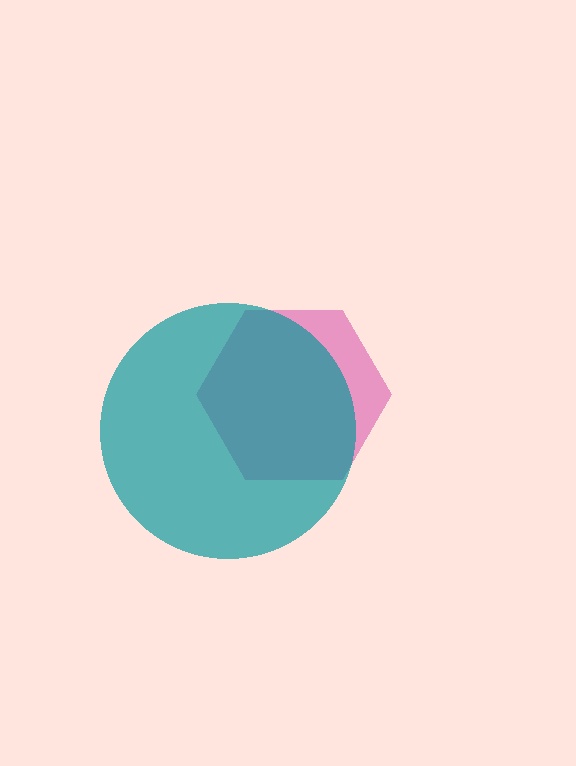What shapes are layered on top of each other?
The layered shapes are: a pink hexagon, a teal circle.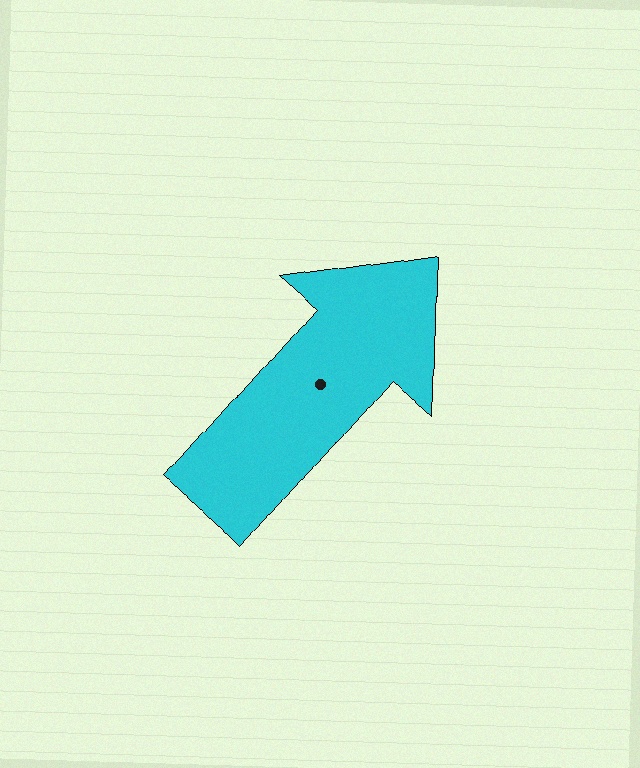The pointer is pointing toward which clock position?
Roughly 1 o'clock.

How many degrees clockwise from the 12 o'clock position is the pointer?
Approximately 41 degrees.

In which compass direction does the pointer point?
Northeast.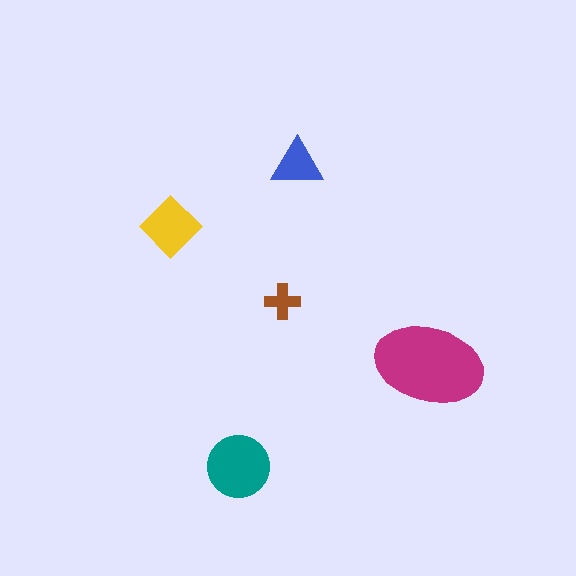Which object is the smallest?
The brown cross.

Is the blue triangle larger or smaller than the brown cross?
Larger.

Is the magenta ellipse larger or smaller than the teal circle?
Larger.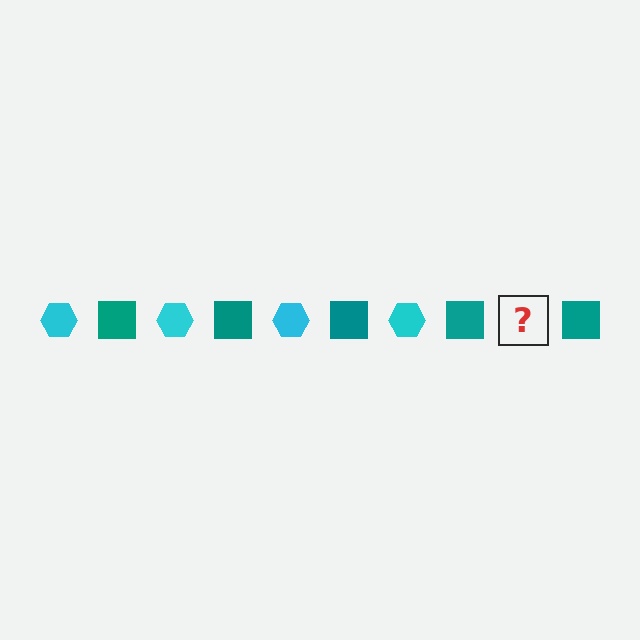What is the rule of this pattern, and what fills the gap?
The rule is that the pattern alternates between cyan hexagon and teal square. The gap should be filled with a cyan hexagon.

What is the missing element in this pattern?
The missing element is a cyan hexagon.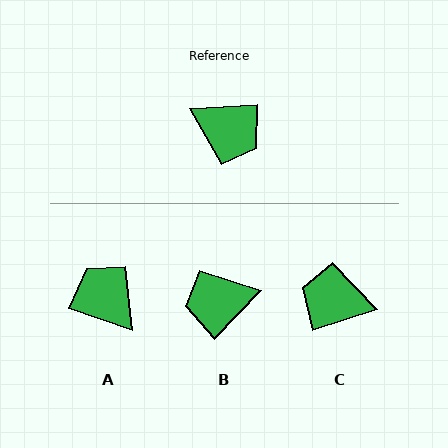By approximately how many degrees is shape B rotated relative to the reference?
Approximately 137 degrees clockwise.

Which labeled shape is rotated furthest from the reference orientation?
C, about 166 degrees away.